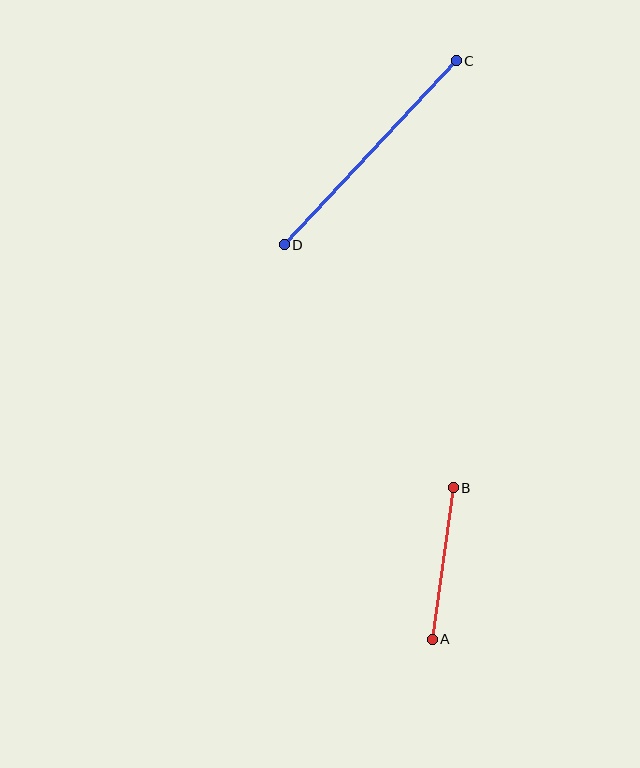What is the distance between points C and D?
The distance is approximately 252 pixels.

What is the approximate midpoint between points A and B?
The midpoint is at approximately (443, 563) pixels.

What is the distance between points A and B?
The distance is approximately 153 pixels.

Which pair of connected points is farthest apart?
Points C and D are farthest apart.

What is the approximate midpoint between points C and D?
The midpoint is at approximately (370, 153) pixels.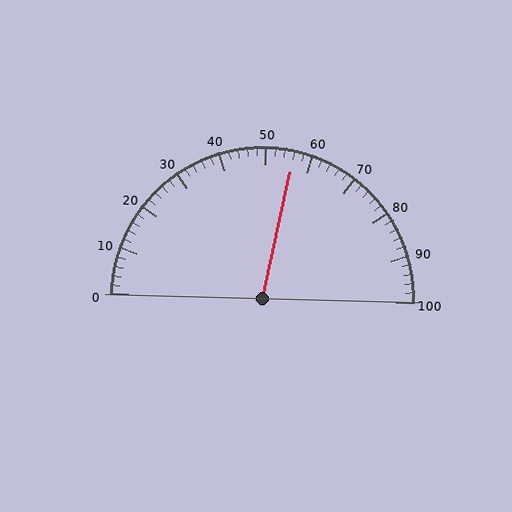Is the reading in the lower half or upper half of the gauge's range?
The reading is in the upper half of the range (0 to 100).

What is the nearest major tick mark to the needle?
The nearest major tick mark is 60.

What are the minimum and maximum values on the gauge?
The gauge ranges from 0 to 100.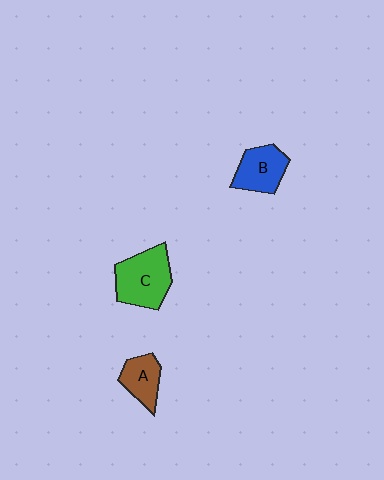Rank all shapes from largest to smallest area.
From largest to smallest: C (green), B (blue), A (brown).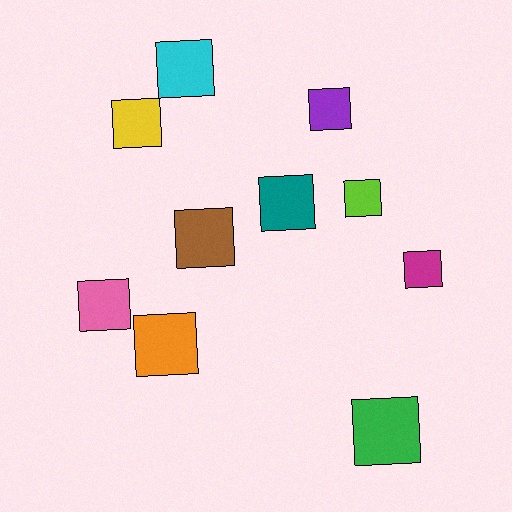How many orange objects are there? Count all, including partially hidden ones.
There is 1 orange object.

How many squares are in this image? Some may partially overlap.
There are 10 squares.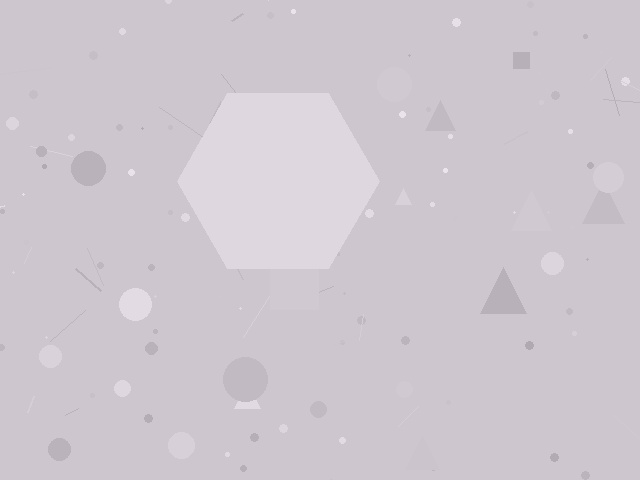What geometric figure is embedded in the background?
A hexagon is embedded in the background.